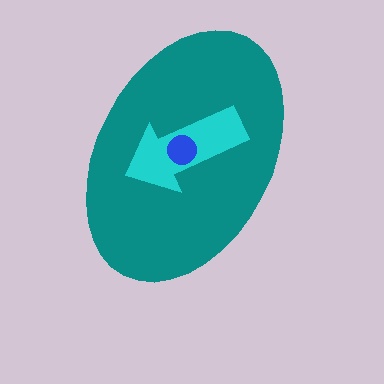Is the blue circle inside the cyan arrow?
Yes.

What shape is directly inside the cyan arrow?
The blue circle.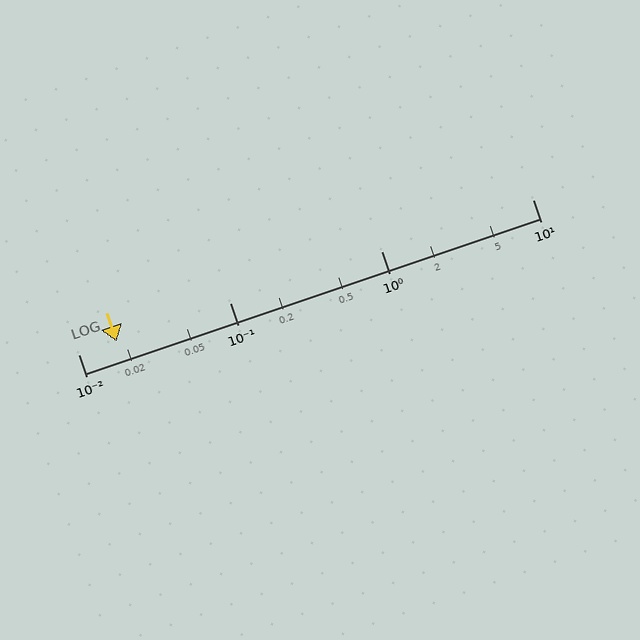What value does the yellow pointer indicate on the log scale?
The pointer indicates approximately 0.018.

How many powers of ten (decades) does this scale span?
The scale spans 3 decades, from 0.01 to 10.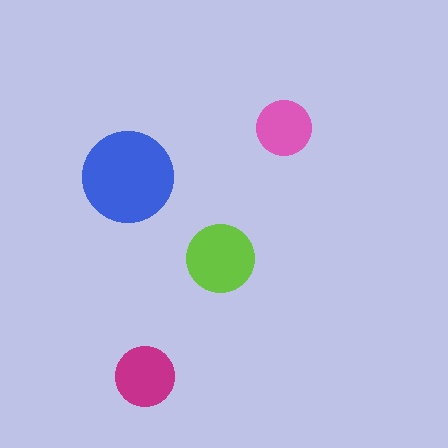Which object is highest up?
The pink circle is topmost.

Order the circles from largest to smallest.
the blue one, the lime one, the magenta one, the pink one.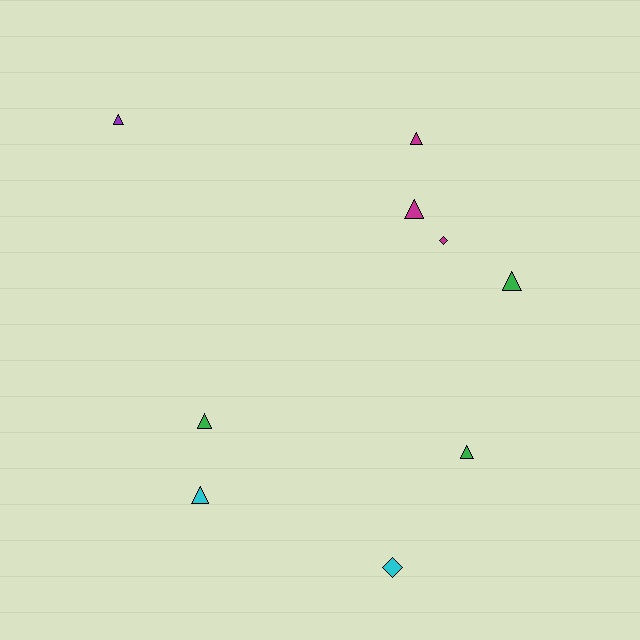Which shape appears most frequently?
Triangle, with 7 objects.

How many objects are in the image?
There are 9 objects.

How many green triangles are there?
There are 3 green triangles.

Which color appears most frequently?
Magenta, with 3 objects.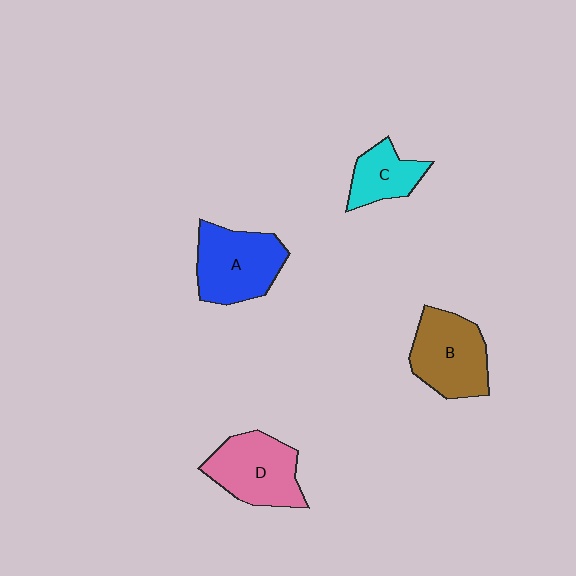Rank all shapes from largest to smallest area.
From largest to smallest: A (blue), B (brown), D (pink), C (cyan).